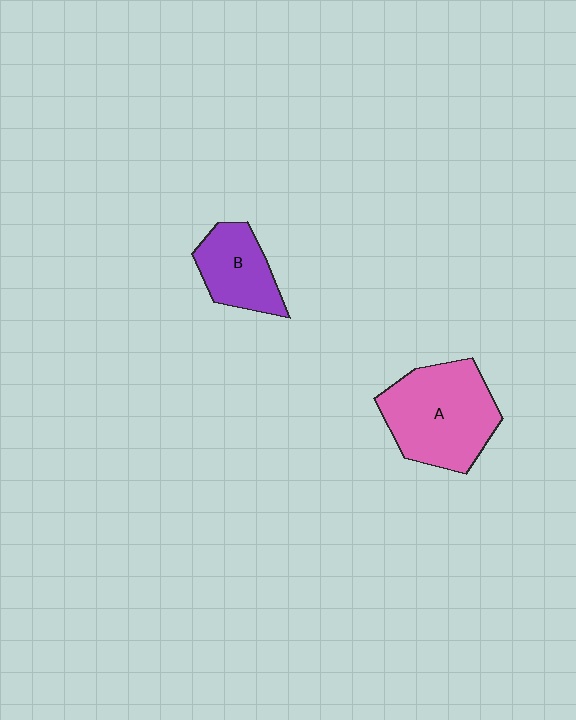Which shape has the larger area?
Shape A (pink).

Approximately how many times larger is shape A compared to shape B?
Approximately 1.7 times.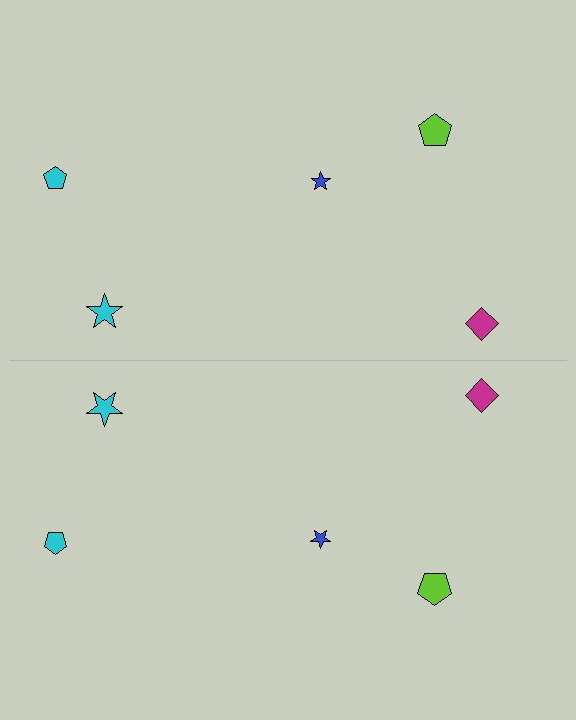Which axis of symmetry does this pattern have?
The pattern has a horizontal axis of symmetry running through the center of the image.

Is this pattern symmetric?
Yes, this pattern has bilateral (reflection) symmetry.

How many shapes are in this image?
There are 10 shapes in this image.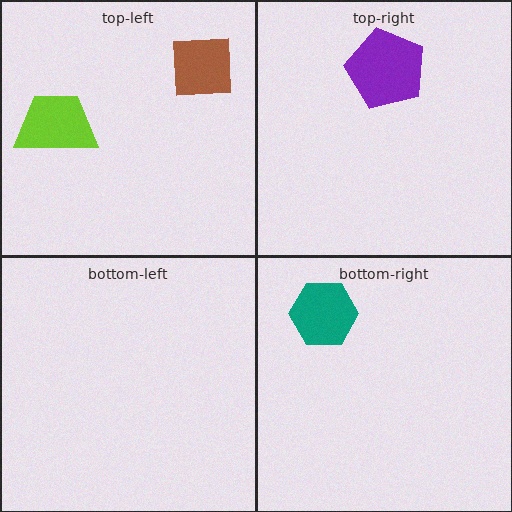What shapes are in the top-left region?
The lime trapezoid, the brown square.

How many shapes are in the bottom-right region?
1.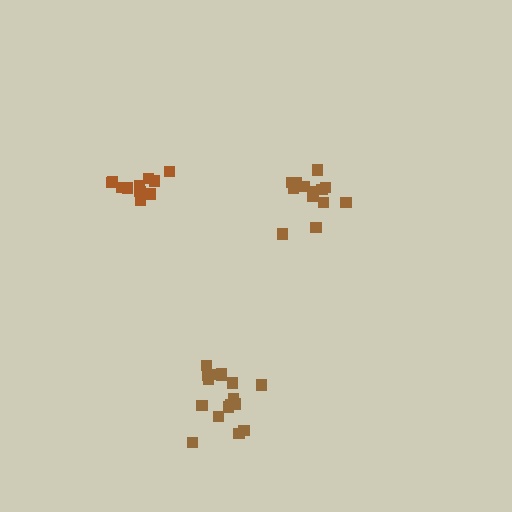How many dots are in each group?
Group 1: 11 dots, Group 2: 13 dots, Group 3: 17 dots (41 total).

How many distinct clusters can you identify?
There are 3 distinct clusters.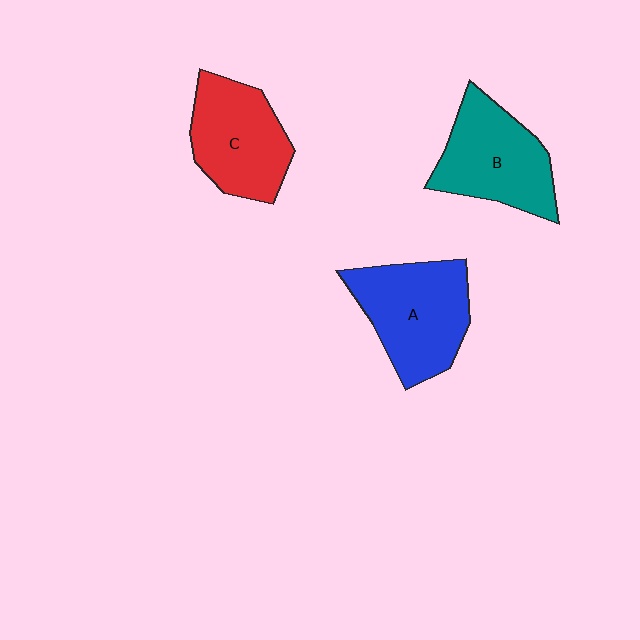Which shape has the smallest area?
Shape C (red).